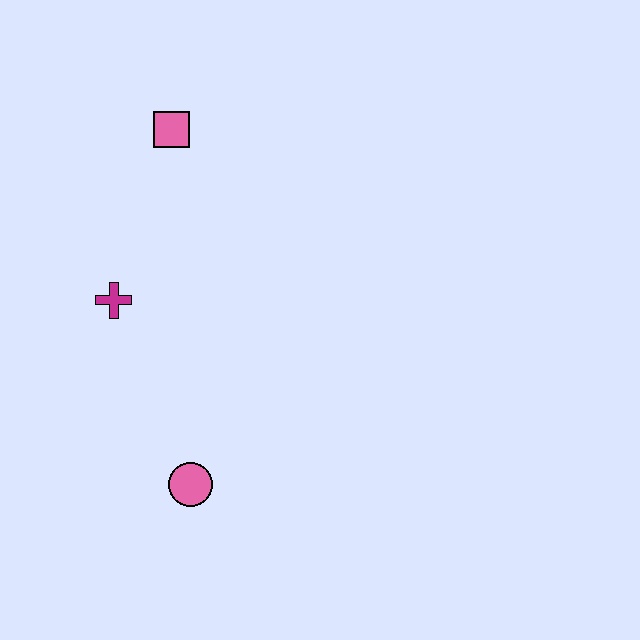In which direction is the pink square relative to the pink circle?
The pink square is above the pink circle.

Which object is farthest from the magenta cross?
The pink circle is farthest from the magenta cross.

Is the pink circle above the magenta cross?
No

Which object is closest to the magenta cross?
The pink square is closest to the magenta cross.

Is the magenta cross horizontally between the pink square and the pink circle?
No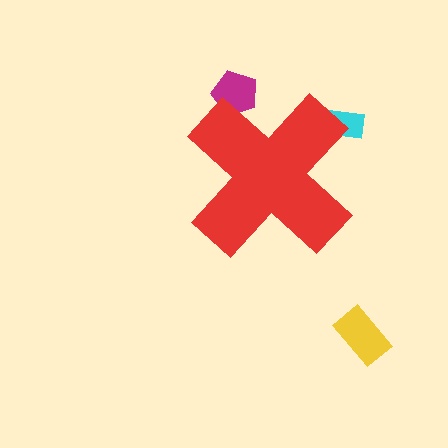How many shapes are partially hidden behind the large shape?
2 shapes are partially hidden.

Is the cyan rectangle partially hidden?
Yes, the cyan rectangle is partially hidden behind the red cross.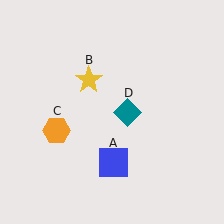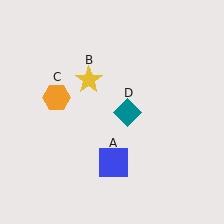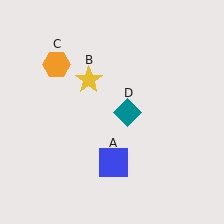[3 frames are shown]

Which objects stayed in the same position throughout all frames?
Blue square (object A) and yellow star (object B) and teal diamond (object D) remained stationary.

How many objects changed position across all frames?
1 object changed position: orange hexagon (object C).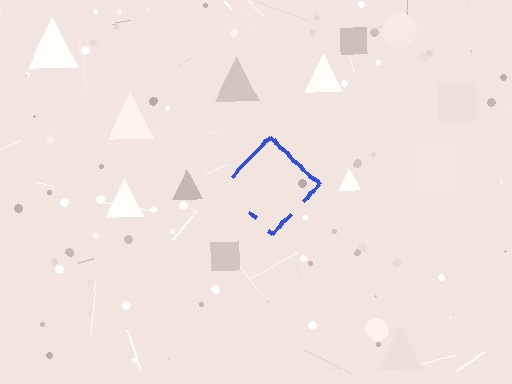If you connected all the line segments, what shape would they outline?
They would outline a diamond.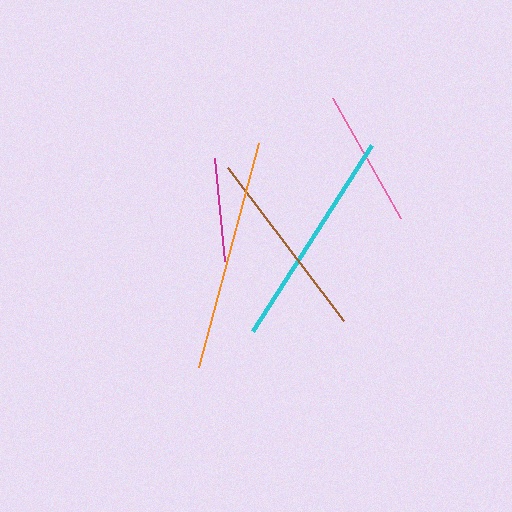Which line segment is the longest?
The orange line is the longest at approximately 232 pixels.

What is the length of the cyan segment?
The cyan segment is approximately 221 pixels long.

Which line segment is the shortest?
The magenta line is the shortest at approximately 103 pixels.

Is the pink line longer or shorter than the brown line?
The brown line is longer than the pink line.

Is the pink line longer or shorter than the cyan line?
The cyan line is longer than the pink line.